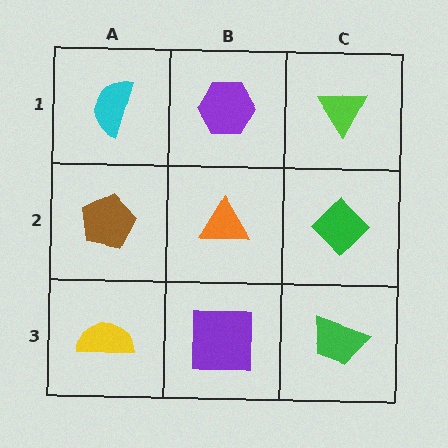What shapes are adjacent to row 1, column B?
An orange triangle (row 2, column B), a cyan semicircle (row 1, column A), a lime triangle (row 1, column C).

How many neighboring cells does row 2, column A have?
3.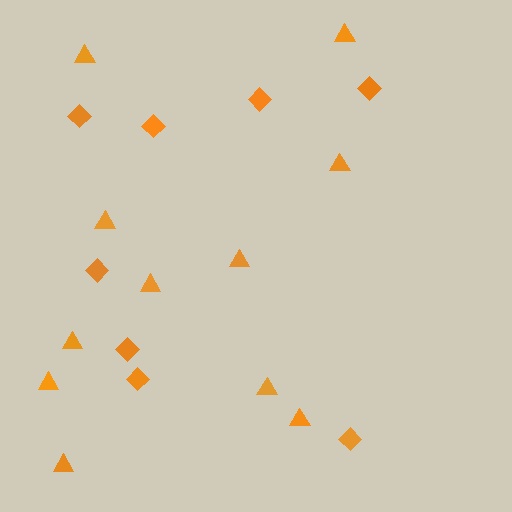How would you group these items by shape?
There are 2 groups: one group of triangles (11) and one group of diamonds (8).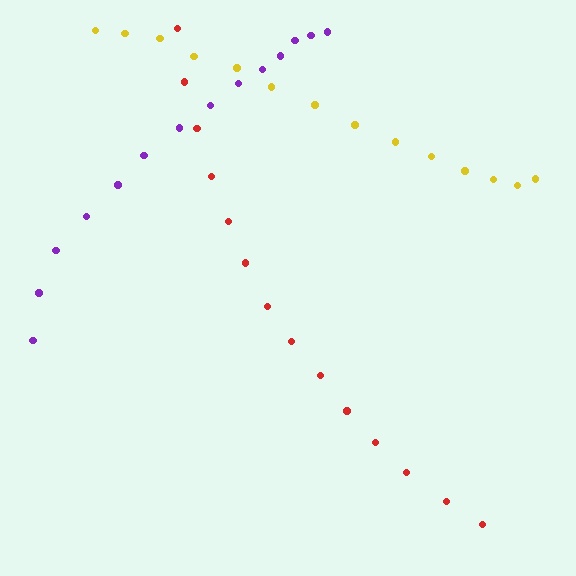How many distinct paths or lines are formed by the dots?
There are 3 distinct paths.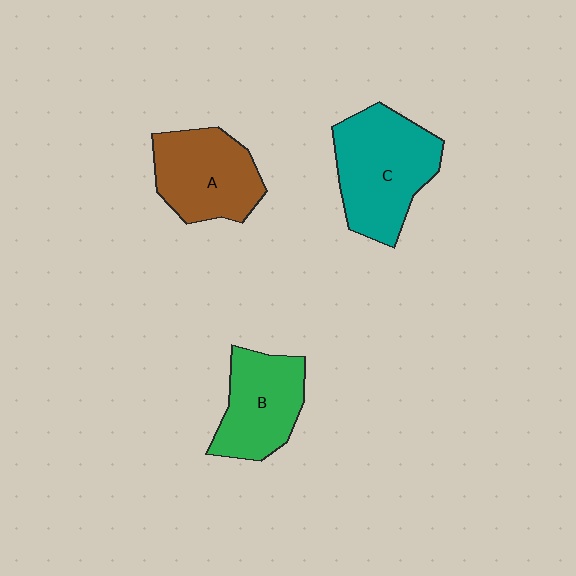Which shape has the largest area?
Shape C (teal).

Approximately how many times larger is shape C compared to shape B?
Approximately 1.3 times.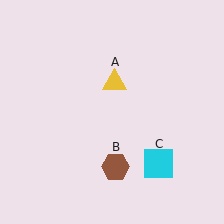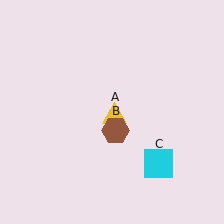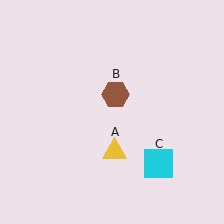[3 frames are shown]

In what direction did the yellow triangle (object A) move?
The yellow triangle (object A) moved down.